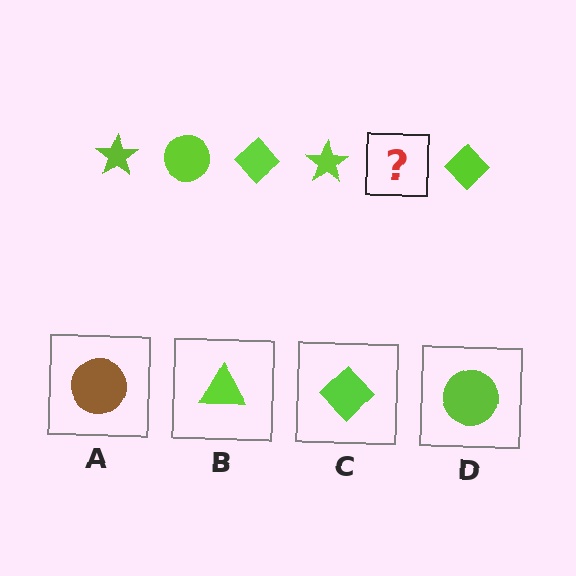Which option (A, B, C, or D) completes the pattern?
D.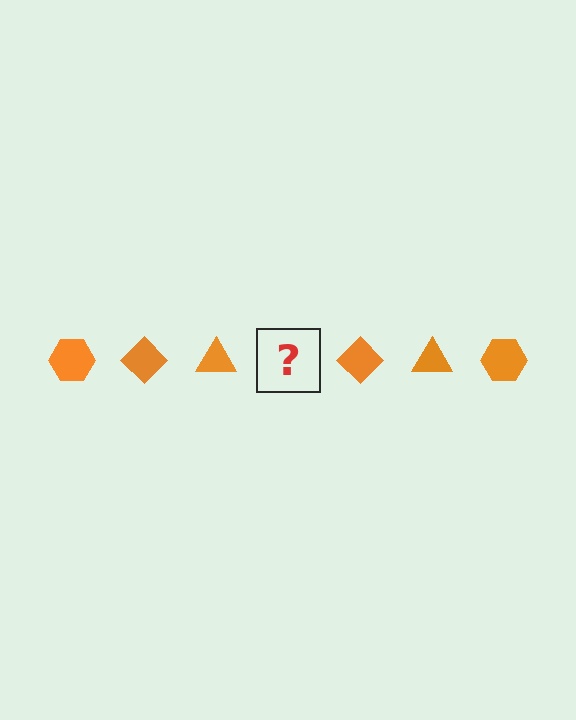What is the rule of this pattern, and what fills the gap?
The rule is that the pattern cycles through hexagon, diamond, triangle shapes in orange. The gap should be filled with an orange hexagon.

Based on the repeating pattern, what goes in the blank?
The blank should be an orange hexagon.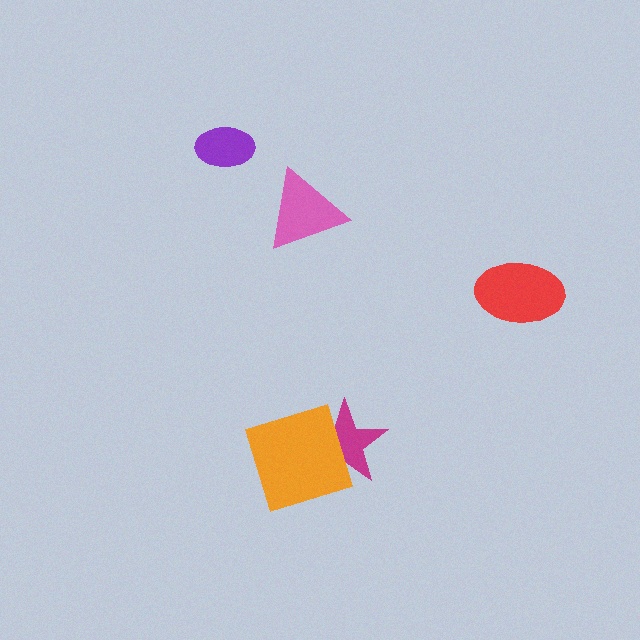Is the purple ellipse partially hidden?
No, no other shape covers it.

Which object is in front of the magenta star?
The orange square is in front of the magenta star.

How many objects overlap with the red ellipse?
0 objects overlap with the red ellipse.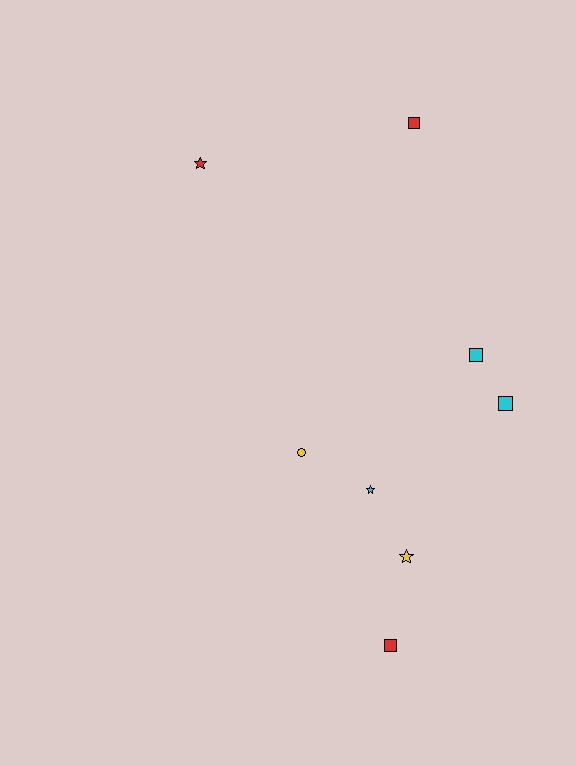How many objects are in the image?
There are 8 objects.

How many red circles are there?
There are no red circles.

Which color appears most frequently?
Cyan, with 3 objects.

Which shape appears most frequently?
Square, with 4 objects.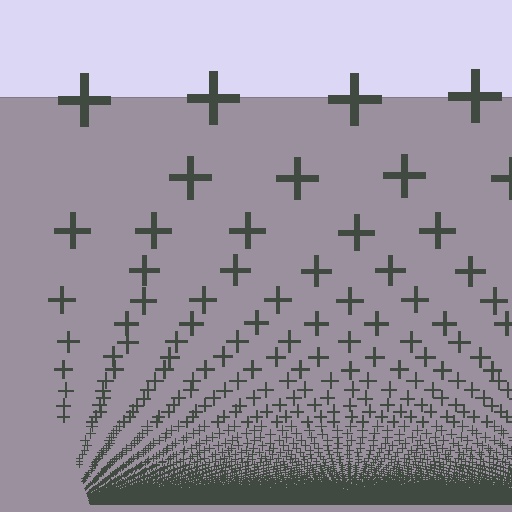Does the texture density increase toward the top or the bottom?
Density increases toward the bottom.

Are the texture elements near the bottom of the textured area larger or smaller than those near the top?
Smaller. The gradient is inverted — elements near the bottom are smaller and denser.